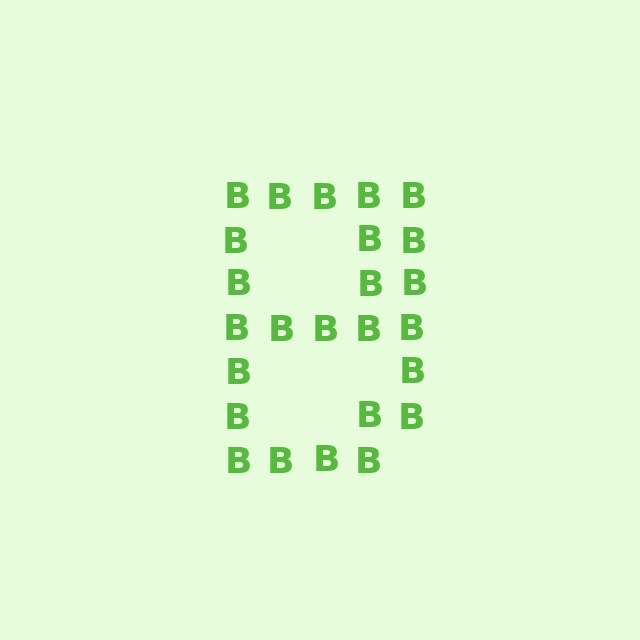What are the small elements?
The small elements are letter B's.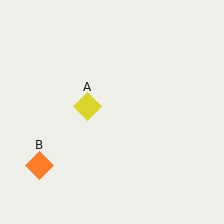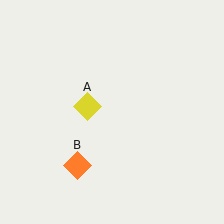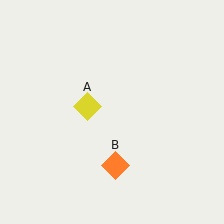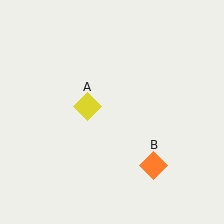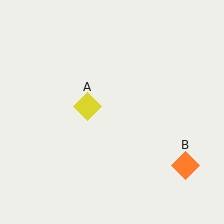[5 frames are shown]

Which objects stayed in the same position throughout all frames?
Yellow diamond (object A) remained stationary.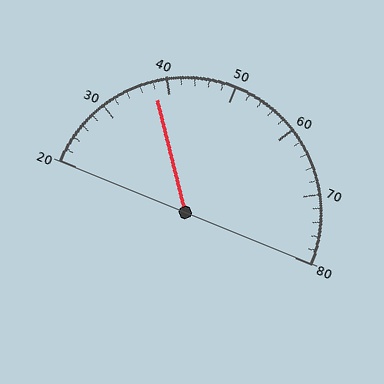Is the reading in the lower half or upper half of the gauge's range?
The reading is in the lower half of the range (20 to 80).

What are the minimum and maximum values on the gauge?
The gauge ranges from 20 to 80.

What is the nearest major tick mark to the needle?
The nearest major tick mark is 40.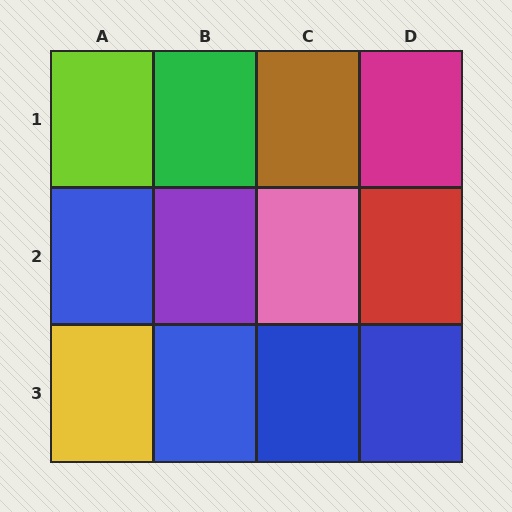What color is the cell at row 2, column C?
Pink.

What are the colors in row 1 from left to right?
Lime, green, brown, magenta.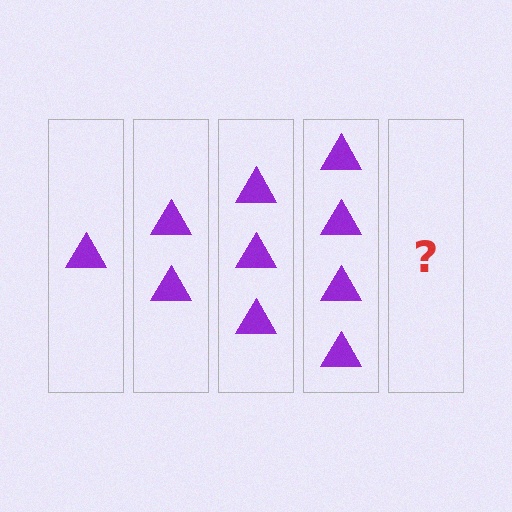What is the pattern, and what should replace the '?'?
The pattern is that each step adds one more triangle. The '?' should be 5 triangles.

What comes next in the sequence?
The next element should be 5 triangles.